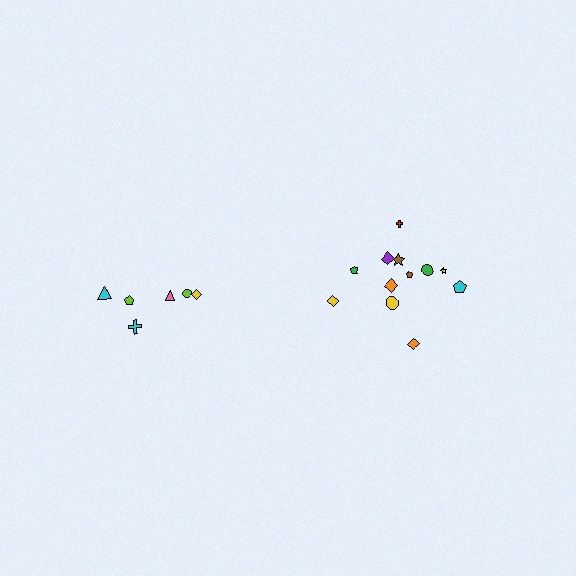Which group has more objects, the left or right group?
The right group.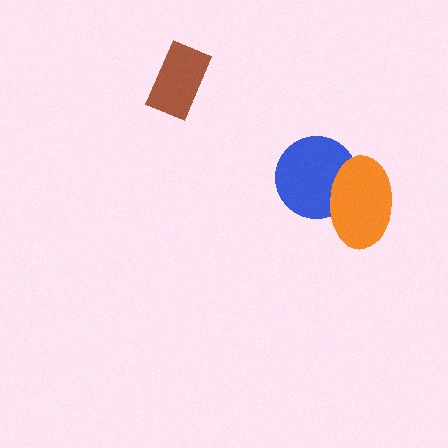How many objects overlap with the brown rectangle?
0 objects overlap with the brown rectangle.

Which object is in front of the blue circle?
The orange ellipse is in front of the blue circle.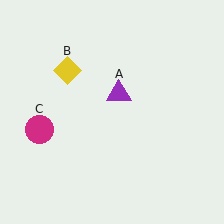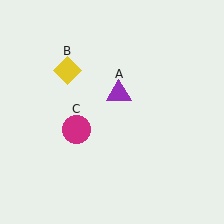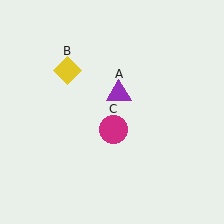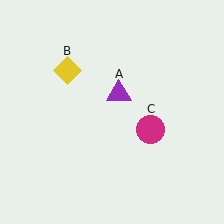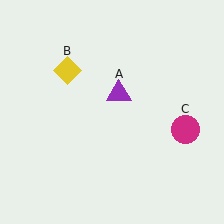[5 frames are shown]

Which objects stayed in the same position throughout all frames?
Purple triangle (object A) and yellow diamond (object B) remained stationary.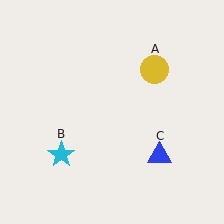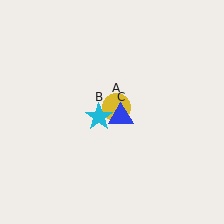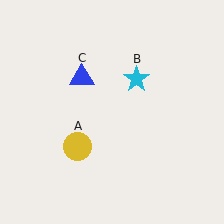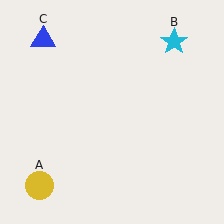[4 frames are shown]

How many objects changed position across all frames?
3 objects changed position: yellow circle (object A), cyan star (object B), blue triangle (object C).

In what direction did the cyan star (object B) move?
The cyan star (object B) moved up and to the right.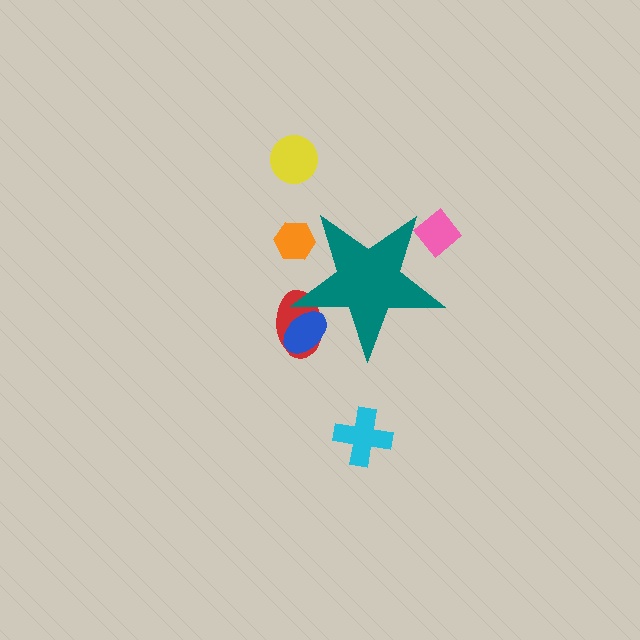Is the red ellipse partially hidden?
Yes, the red ellipse is partially hidden behind the teal star.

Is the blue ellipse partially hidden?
Yes, the blue ellipse is partially hidden behind the teal star.